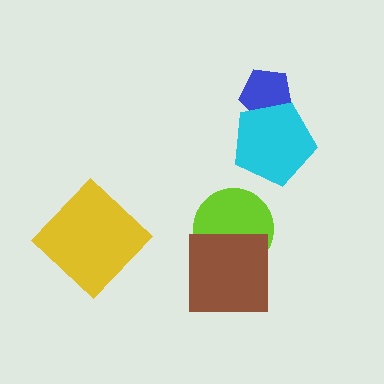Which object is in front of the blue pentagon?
The cyan pentagon is in front of the blue pentagon.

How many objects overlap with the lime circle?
1 object overlaps with the lime circle.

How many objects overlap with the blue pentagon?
1 object overlaps with the blue pentagon.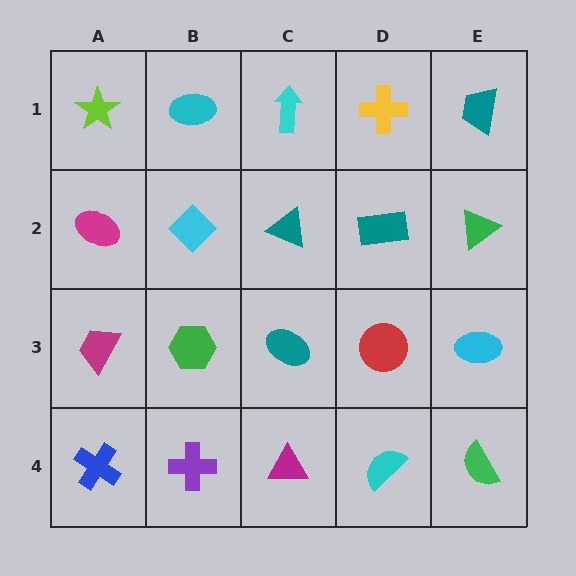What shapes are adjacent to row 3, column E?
A green triangle (row 2, column E), a green semicircle (row 4, column E), a red circle (row 3, column D).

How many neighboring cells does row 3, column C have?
4.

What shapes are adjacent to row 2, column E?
A teal trapezoid (row 1, column E), a cyan ellipse (row 3, column E), a teal rectangle (row 2, column D).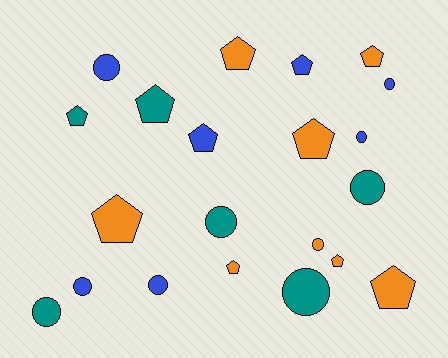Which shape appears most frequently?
Pentagon, with 11 objects.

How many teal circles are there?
There are 4 teal circles.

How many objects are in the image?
There are 21 objects.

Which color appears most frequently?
Orange, with 8 objects.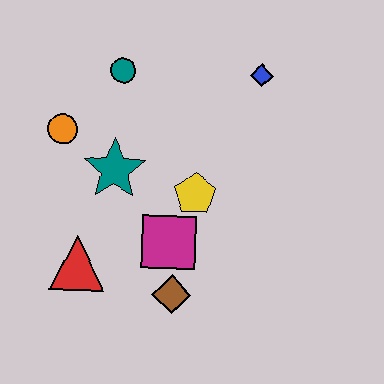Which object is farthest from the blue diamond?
The red triangle is farthest from the blue diamond.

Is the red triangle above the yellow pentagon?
No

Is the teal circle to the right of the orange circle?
Yes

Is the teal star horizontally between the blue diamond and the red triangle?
Yes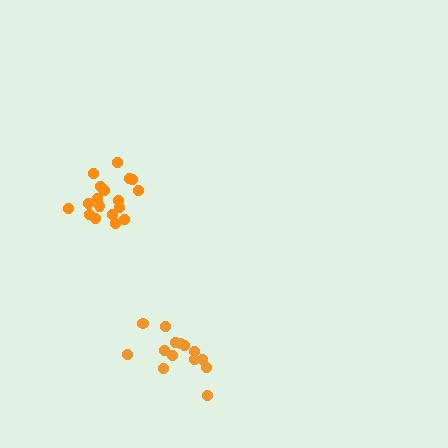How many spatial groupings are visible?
There are 2 spatial groupings.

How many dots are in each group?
Group 1: 14 dots, Group 2: 18 dots (32 total).